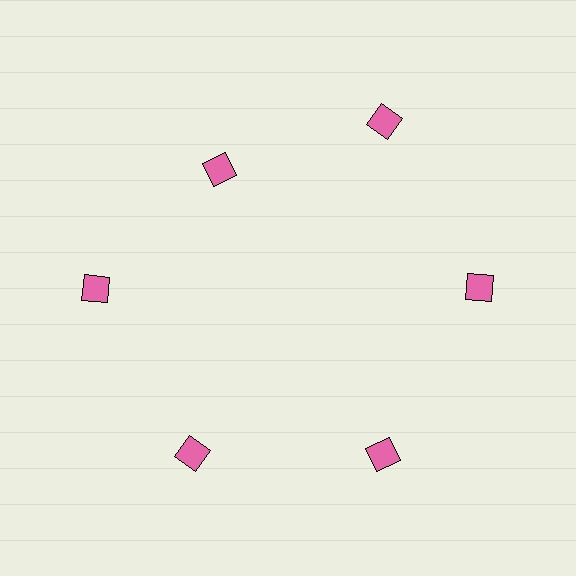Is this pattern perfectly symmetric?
No. The 6 pink diamonds are arranged in a ring, but one element near the 11 o'clock position is pulled inward toward the center, breaking the 6-fold rotational symmetry.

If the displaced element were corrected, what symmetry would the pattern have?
It would have 6-fold rotational symmetry — the pattern would map onto itself every 60 degrees.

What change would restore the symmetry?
The symmetry would be restored by moving it outward, back onto the ring so that all 6 diamonds sit at equal angles and equal distance from the center.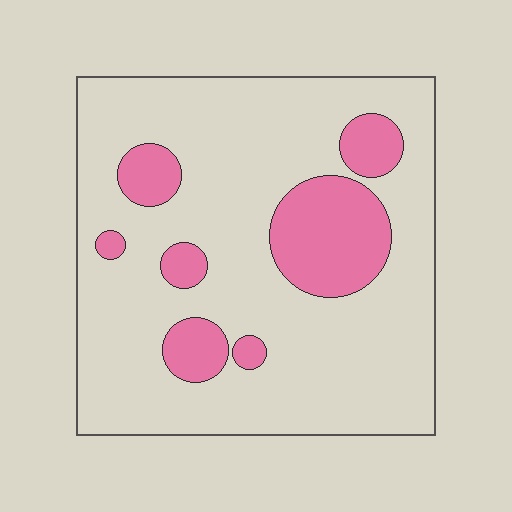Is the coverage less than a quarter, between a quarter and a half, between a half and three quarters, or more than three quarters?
Less than a quarter.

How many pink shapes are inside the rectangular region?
7.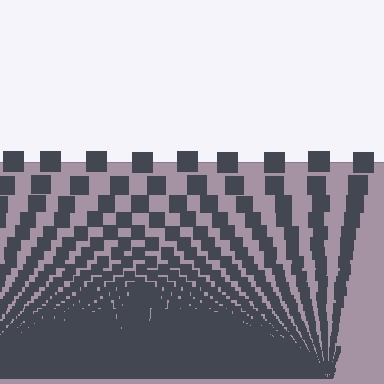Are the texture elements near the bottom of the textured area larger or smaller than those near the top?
Smaller. The gradient is inverted — elements near the bottom are smaller and denser.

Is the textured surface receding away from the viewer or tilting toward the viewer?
The surface appears to tilt toward the viewer. Texture elements get larger and sparser toward the top.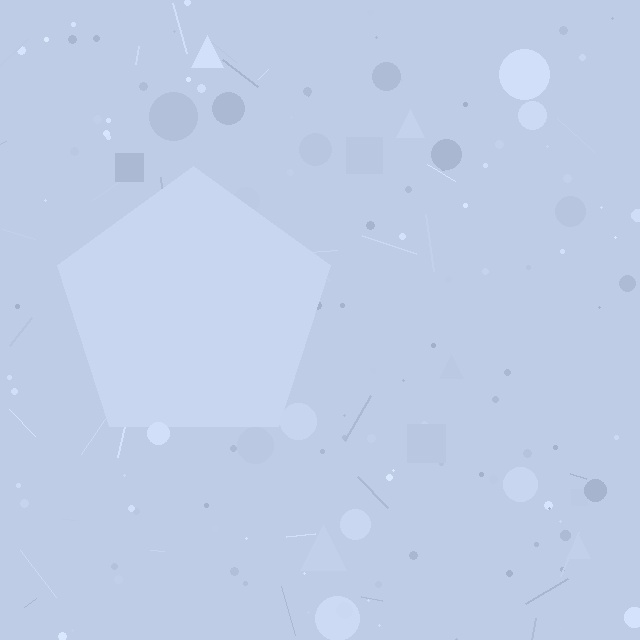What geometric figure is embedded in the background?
A pentagon is embedded in the background.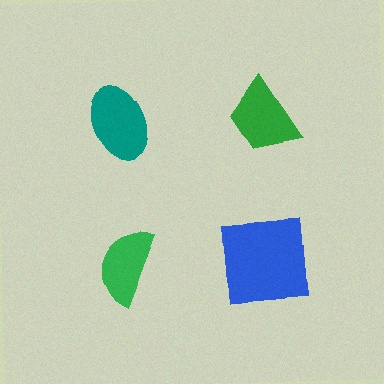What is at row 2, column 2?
A blue square.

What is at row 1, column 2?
A green trapezoid.